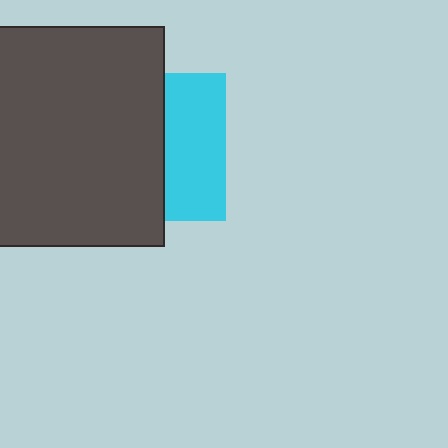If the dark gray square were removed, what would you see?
You would see the complete cyan square.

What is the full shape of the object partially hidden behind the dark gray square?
The partially hidden object is a cyan square.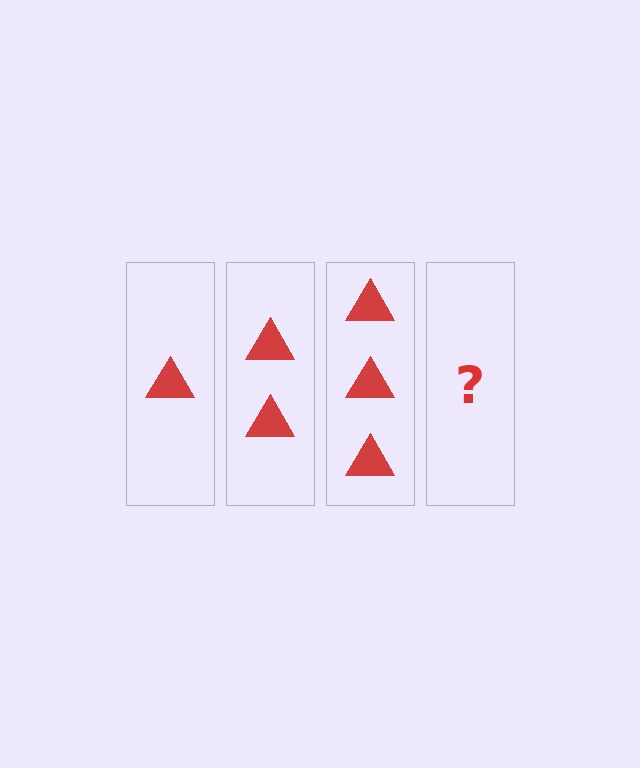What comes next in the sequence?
The next element should be 4 triangles.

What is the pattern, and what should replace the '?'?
The pattern is that each step adds one more triangle. The '?' should be 4 triangles.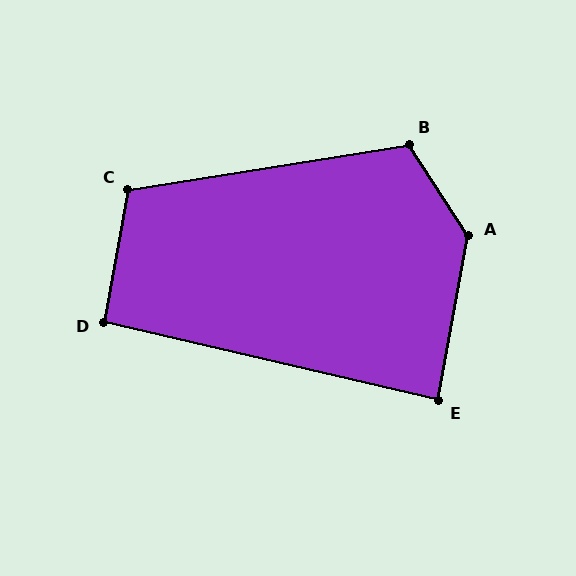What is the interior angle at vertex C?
Approximately 110 degrees (obtuse).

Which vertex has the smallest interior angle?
E, at approximately 87 degrees.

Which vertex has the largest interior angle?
A, at approximately 137 degrees.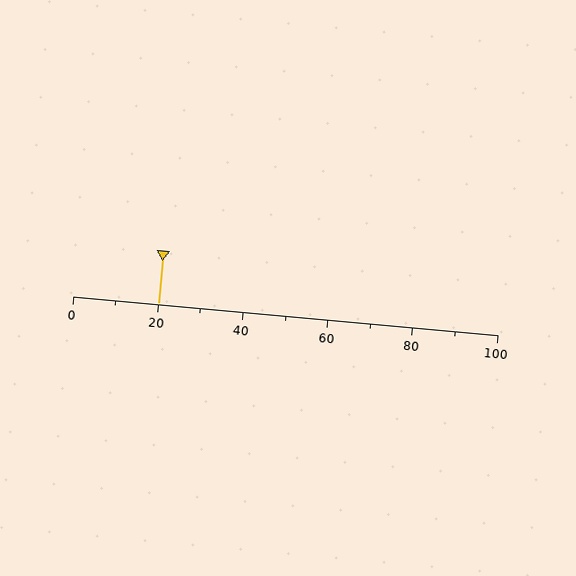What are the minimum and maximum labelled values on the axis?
The axis runs from 0 to 100.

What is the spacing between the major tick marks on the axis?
The major ticks are spaced 20 apart.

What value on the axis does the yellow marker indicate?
The marker indicates approximately 20.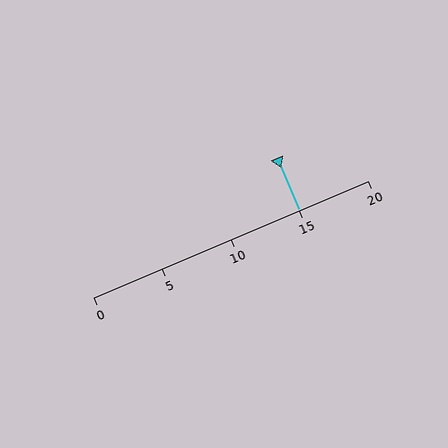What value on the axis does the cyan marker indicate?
The marker indicates approximately 15.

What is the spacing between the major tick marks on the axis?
The major ticks are spaced 5 apart.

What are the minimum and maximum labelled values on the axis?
The axis runs from 0 to 20.